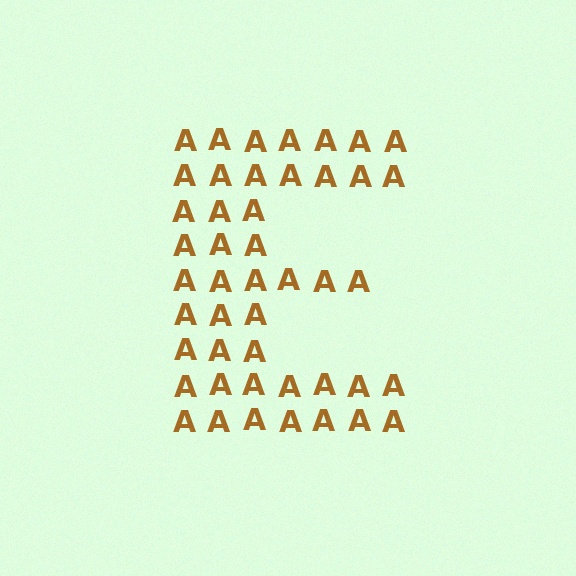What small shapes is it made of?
It is made of small letter A's.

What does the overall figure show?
The overall figure shows the letter E.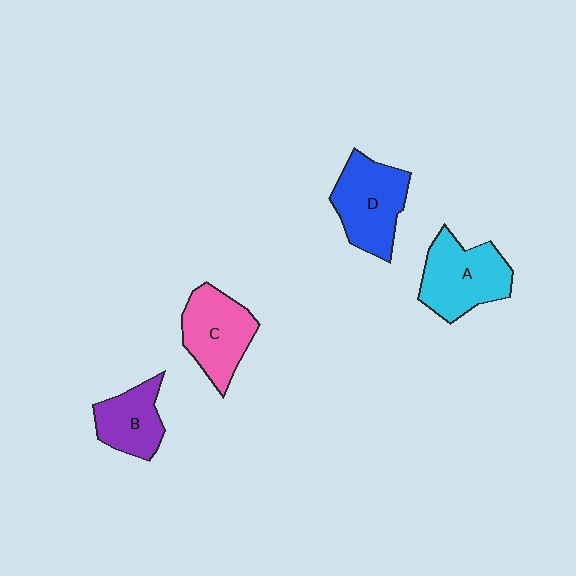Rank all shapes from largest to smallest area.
From largest to smallest: A (cyan), D (blue), C (pink), B (purple).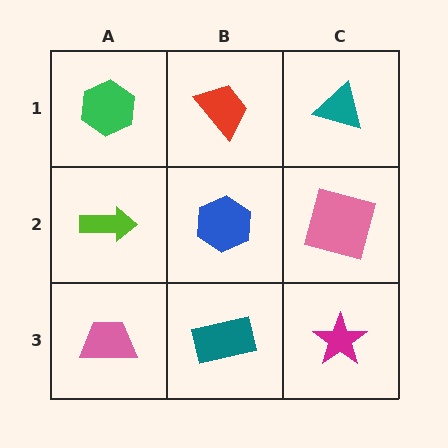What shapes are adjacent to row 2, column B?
A red trapezoid (row 1, column B), a teal rectangle (row 3, column B), a lime arrow (row 2, column A), a pink square (row 2, column C).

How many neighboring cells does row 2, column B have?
4.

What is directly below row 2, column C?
A magenta star.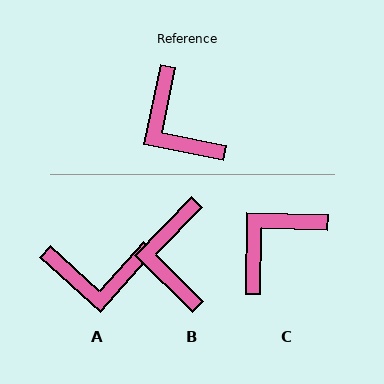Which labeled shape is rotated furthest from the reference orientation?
C, about 80 degrees away.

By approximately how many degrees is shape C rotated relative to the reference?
Approximately 80 degrees clockwise.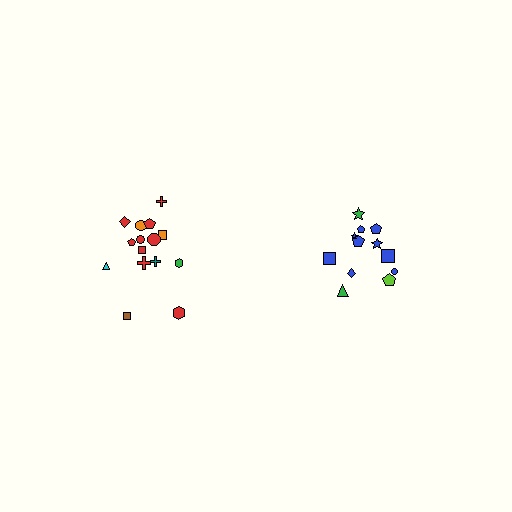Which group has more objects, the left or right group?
The left group.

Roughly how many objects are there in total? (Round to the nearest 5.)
Roughly 25 objects in total.